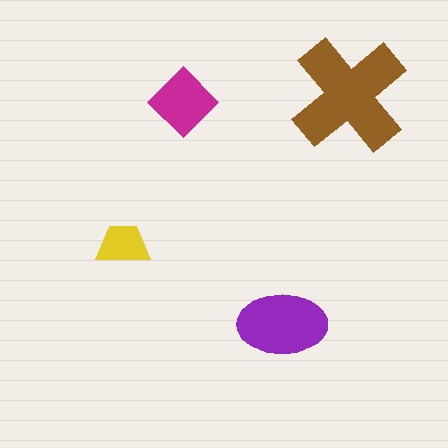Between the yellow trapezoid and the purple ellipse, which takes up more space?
The purple ellipse.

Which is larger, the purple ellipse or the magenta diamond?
The purple ellipse.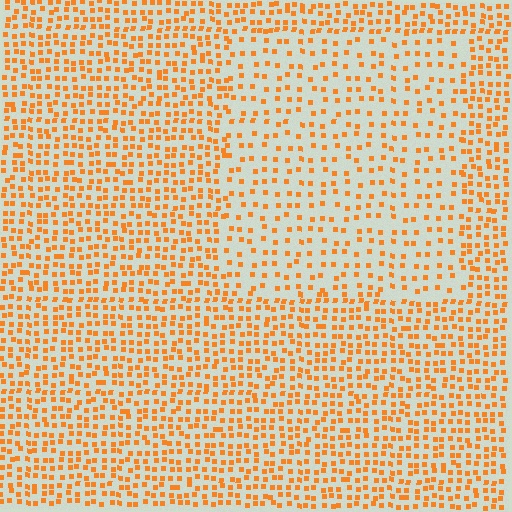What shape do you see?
I see a rectangle.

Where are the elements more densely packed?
The elements are more densely packed outside the rectangle boundary.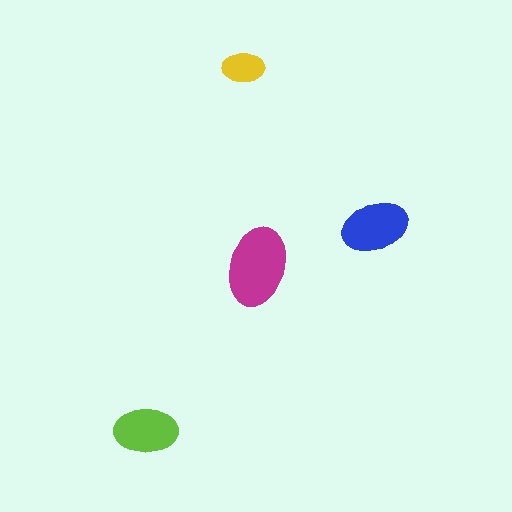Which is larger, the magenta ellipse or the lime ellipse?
The magenta one.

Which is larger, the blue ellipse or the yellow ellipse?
The blue one.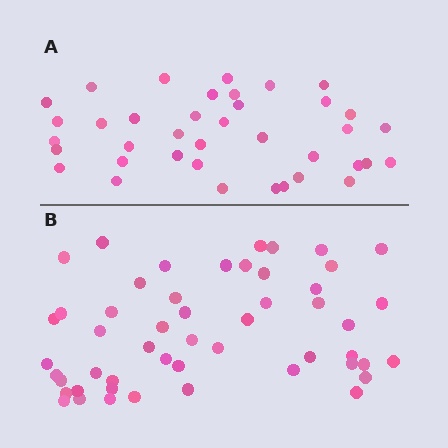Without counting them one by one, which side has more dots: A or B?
Region B (the bottom region) has more dots.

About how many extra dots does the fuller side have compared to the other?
Region B has approximately 15 more dots than region A.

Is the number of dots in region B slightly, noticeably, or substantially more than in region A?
Region B has noticeably more, but not dramatically so. The ratio is roughly 1.3 to 1.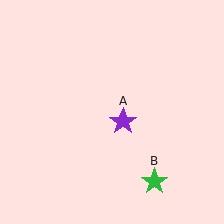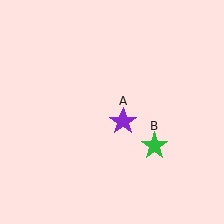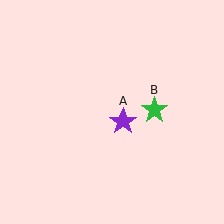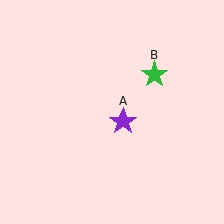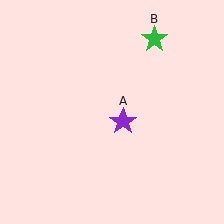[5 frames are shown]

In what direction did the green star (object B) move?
The green star (object B) moved up.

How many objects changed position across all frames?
1 object changed position: green star (object B).